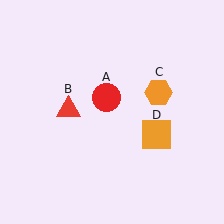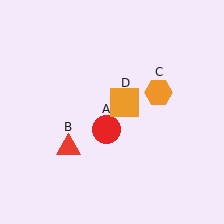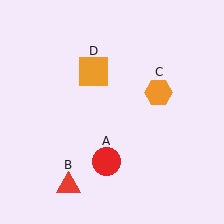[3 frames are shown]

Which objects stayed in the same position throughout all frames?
Orange hexagon (object C) remained stationary.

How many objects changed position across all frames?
3 objects changed position: red circle (object A), red triangle (object B), orange square (object D).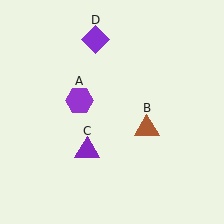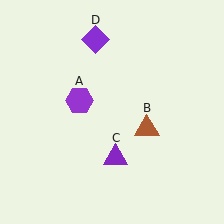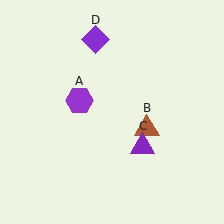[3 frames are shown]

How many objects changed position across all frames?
1 object changed position: purple triangle (object C).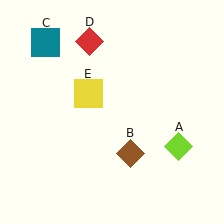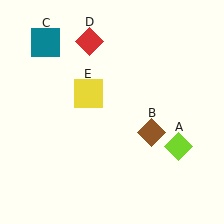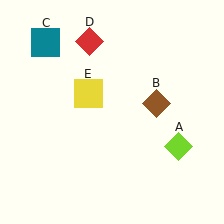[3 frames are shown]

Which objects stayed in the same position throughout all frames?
Lime diamond (object A) and teal square (object C) and red diamond (object D) and yellow square (object E) remained stationary.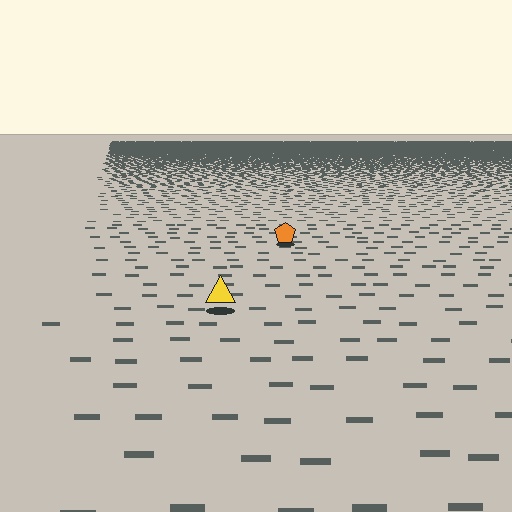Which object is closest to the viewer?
The yellow triangle is closest. The texture marks near it are larger and more spread out.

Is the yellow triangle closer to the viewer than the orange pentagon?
Yes. The yellow triangle is closer — you can tell from the texture gradient: the ground texture is coarser near it.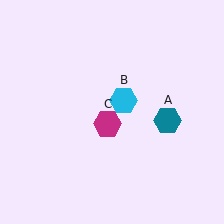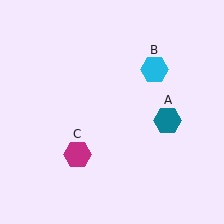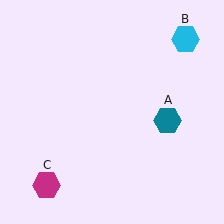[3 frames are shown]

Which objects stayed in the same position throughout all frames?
Teal hexagon (object A) remained stationary.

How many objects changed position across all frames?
2 objects changed position: cyan hexagon (object B), magenta hexagon (object C).